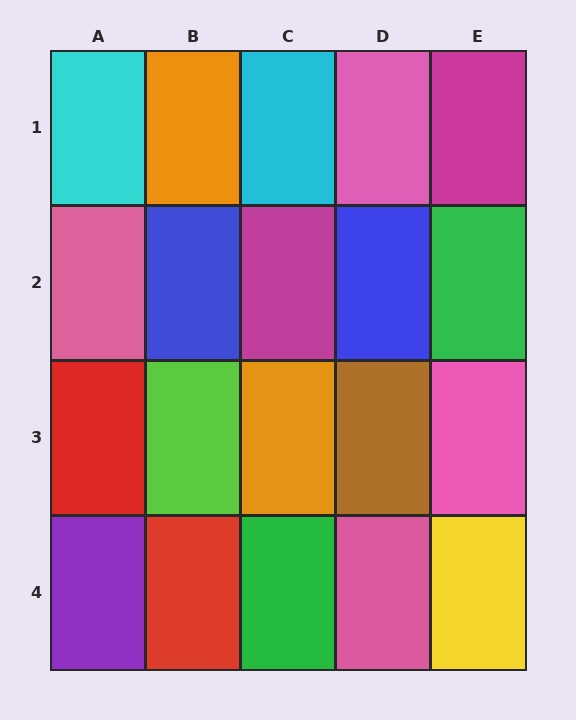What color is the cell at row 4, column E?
Yellow.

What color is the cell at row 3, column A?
Red.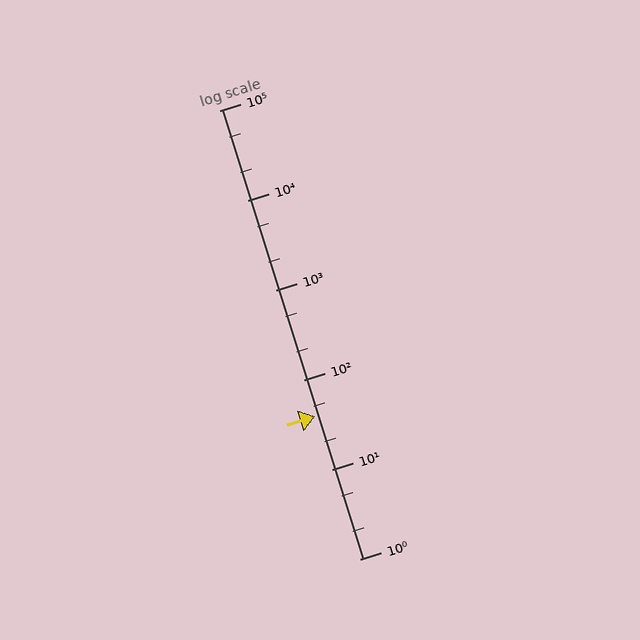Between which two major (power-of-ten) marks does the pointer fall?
The pointer is between 10 and 100.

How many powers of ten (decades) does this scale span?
The scale spans 5 decades, from 1 to 100000.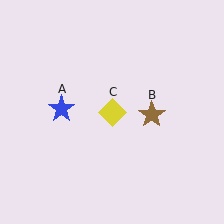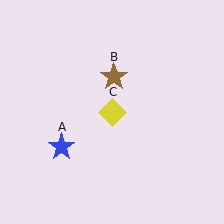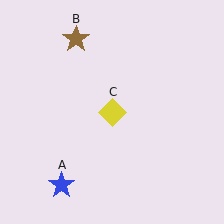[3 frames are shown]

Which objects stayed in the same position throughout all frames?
Yellow diamond (object C) remained stationary.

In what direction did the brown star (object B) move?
The brown star (object B) moved up and to the left.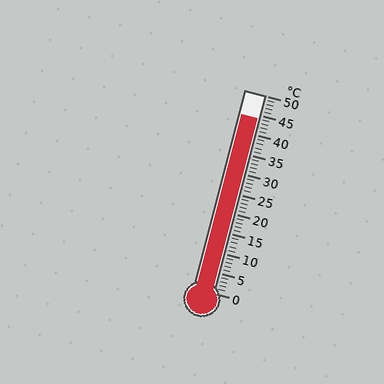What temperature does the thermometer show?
The thermometer shows approximately 44°C.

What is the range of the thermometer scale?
The thermometer scale ranges from 0°C to 50°C.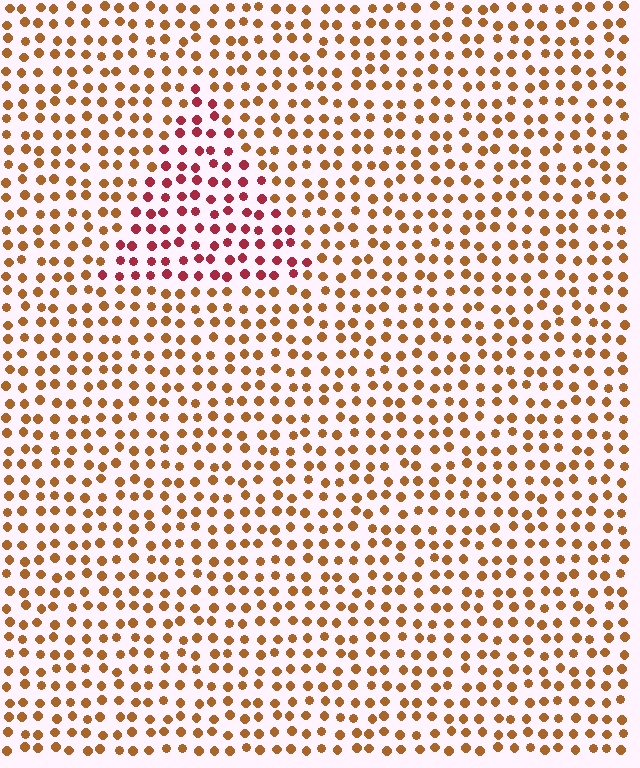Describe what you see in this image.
The image is filled with small brown elements in a uniform arrangement. A triangle-shaped region is visible where the elements are tinted to a slightly different hue, forming a subtle color boundary.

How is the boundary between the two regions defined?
The boundary is defined purely by a slight shift in hue (about 40 degrees). Spacing, size, and orientation are identical on both sides.